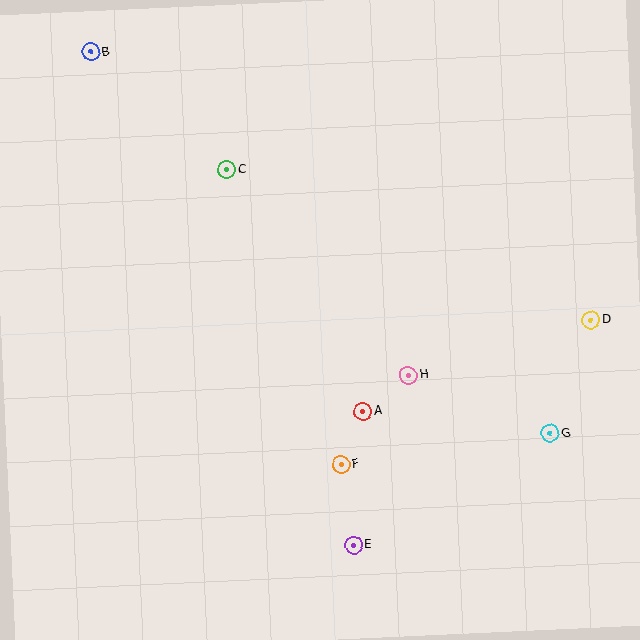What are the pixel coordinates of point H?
Point H is at (408, 375).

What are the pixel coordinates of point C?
Point C is at (227, 170).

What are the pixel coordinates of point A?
Point A is at (363, 411).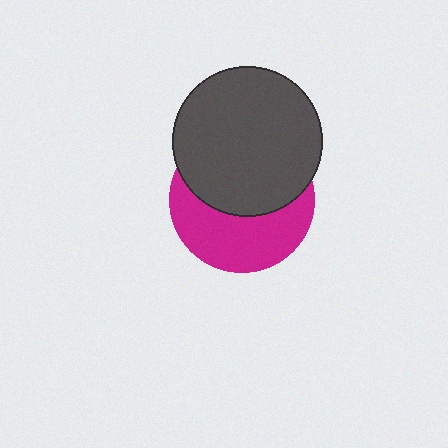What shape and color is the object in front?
The object in front is a dark gray circle.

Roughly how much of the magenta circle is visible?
About half of it is visible (roughly 47%).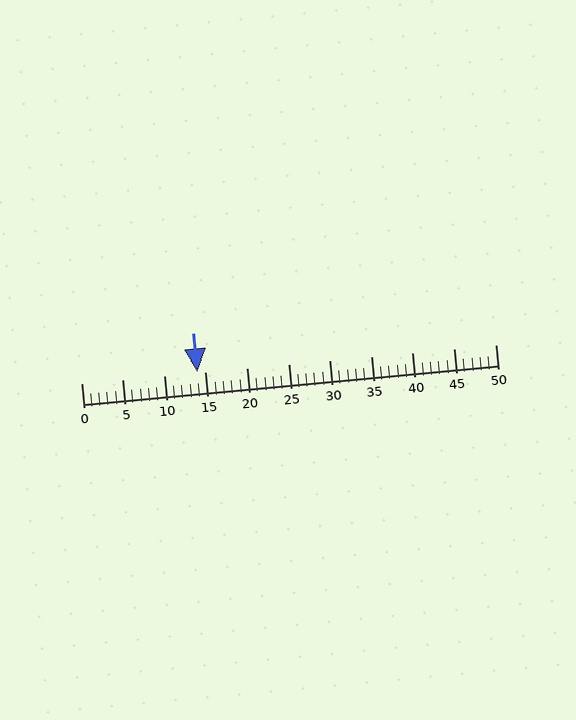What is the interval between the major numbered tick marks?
The major tick marks are spaced 5 units apart.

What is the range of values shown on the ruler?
The ruler shows values from 0 to 50.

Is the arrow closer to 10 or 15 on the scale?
The arrow is closer to 15.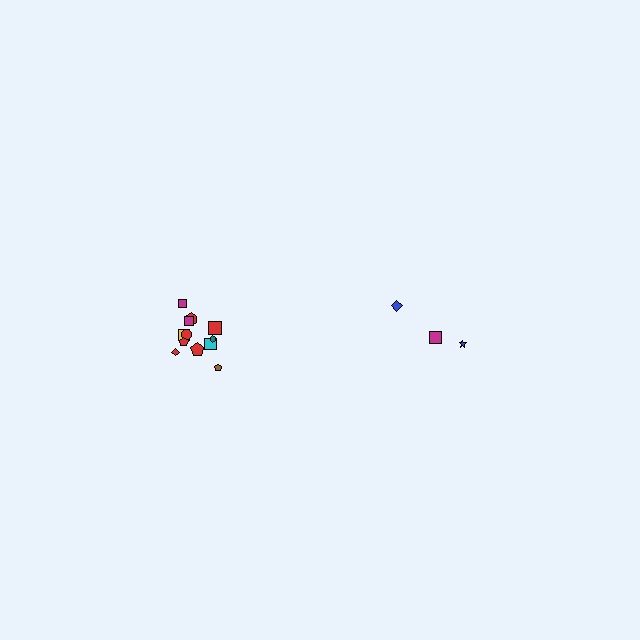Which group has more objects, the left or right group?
The left group.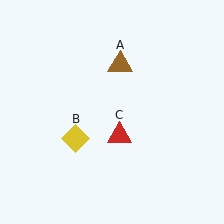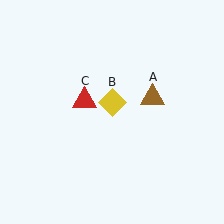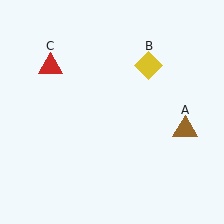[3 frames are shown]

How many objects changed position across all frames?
3 objects changed position: brown triangle (object A), yellow diamond (object B), red triangle (object C).